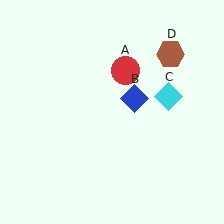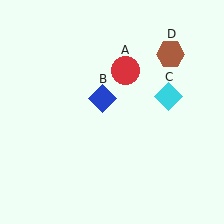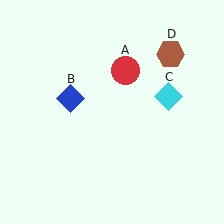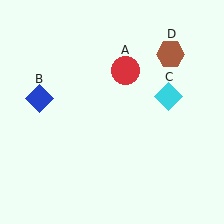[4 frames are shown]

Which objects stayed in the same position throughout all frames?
Red circle (object A) and cyan diamond (object C) and brown hexagon (object D) remained stationary.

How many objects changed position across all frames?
1 object changed position: blue diamond (object B).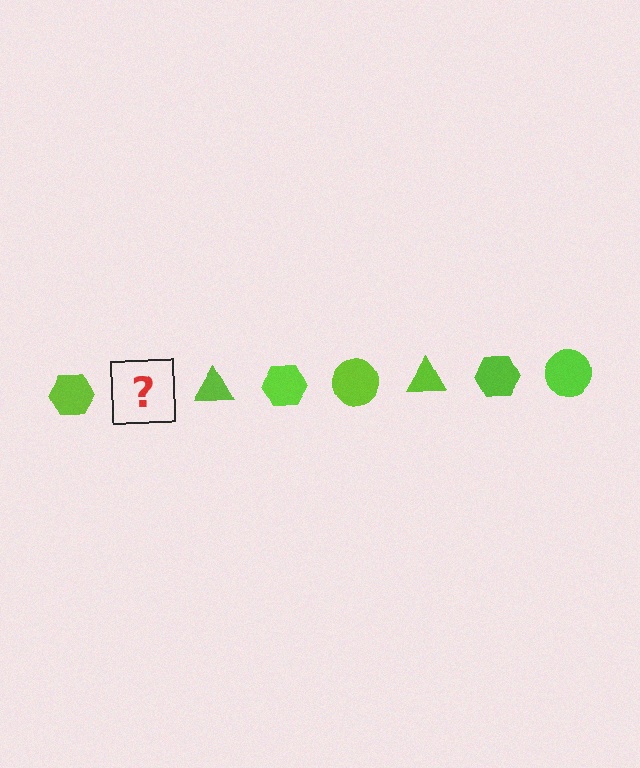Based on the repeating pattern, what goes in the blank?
The blank should be a lime circle.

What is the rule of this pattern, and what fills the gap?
The rule is that the pattern cycles through hexagon, circle, triangle shapes in lime. The gap should be filled with a lime circle.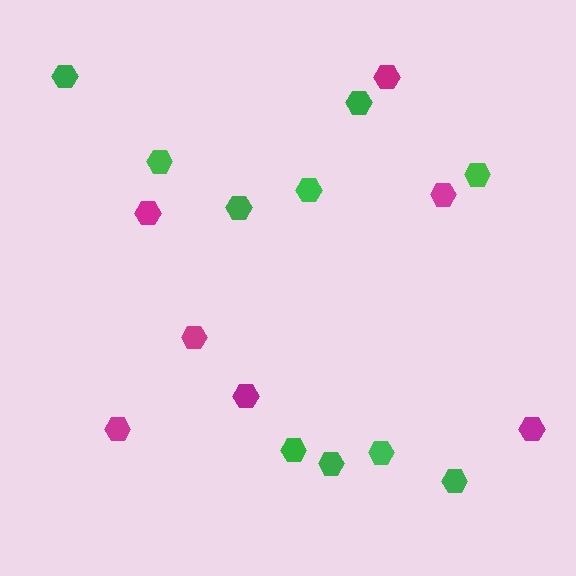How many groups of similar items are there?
There are 2 groups: one group of magenta hexagons (7) and one group of green hexagons (10).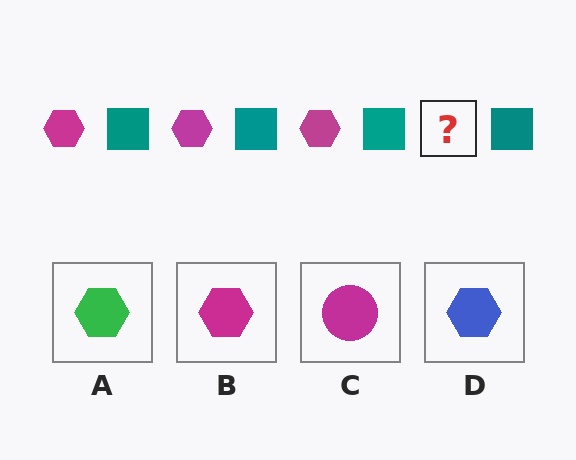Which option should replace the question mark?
Option B.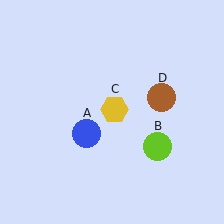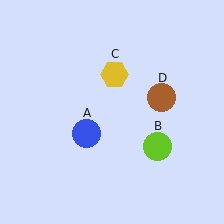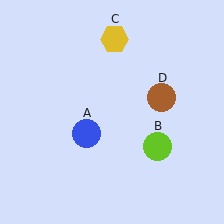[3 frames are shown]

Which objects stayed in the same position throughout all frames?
Blue circle (object A) and lime circle (object B) and brown circle (object D) remained stationary.